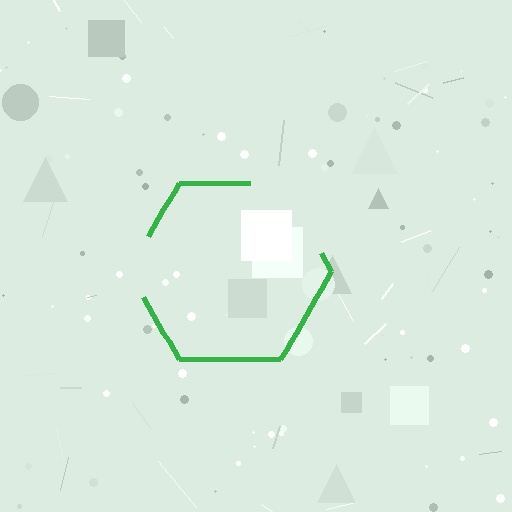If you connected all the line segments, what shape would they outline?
They would outline a hexagon.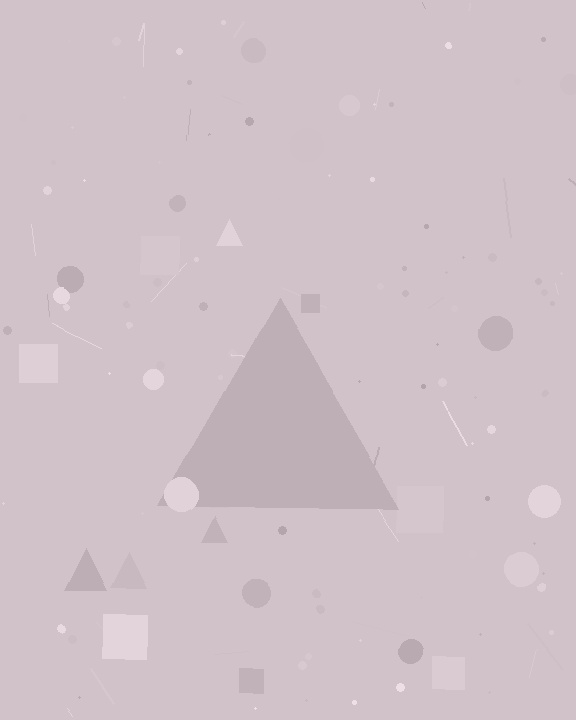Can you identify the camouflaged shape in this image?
The camouflaged shape is a triangle.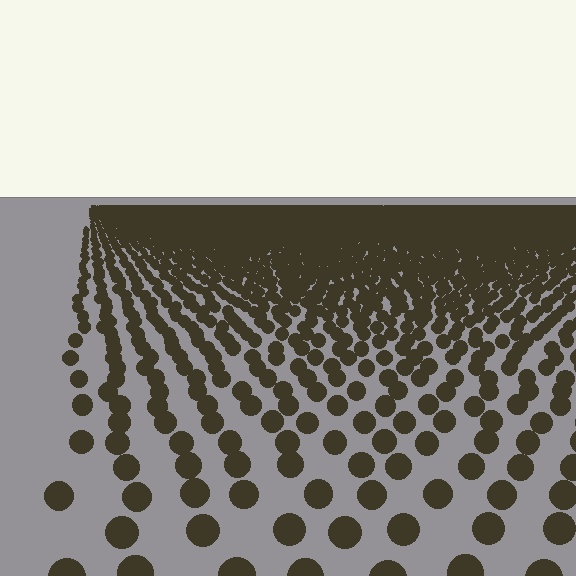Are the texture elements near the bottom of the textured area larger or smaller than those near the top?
Larger. Near the bottom, elements are closer to the viewer and appear at a bigger on-screen size.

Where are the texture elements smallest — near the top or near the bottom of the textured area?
Near the top.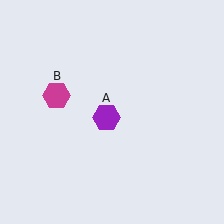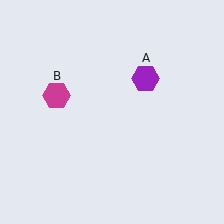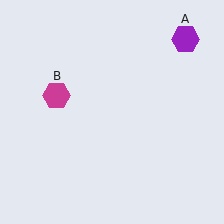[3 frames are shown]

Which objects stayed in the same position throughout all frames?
Magenta hexagon (object B) remained stationary.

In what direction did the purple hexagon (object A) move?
The purple hexagon (object A) moved up and to the right.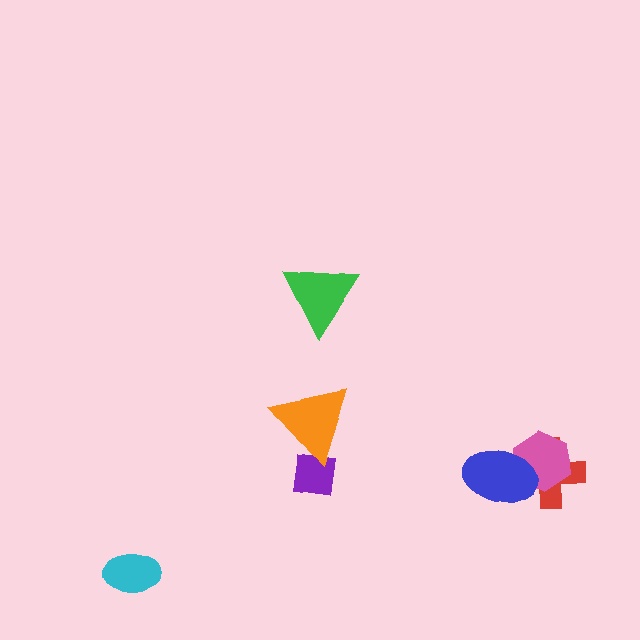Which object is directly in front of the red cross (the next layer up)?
The pink hexagon is directly in front of the red cross.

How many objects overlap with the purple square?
1 object overlaps with the purple square.